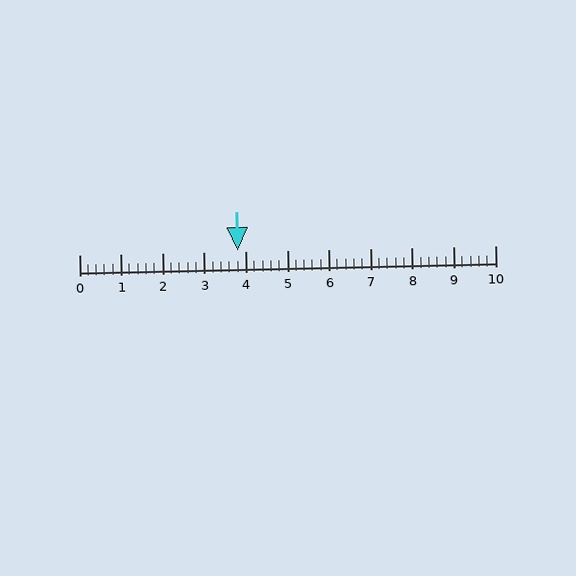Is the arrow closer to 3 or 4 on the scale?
The arrow is closer to 4.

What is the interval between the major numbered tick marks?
The major tick marks are spaced 1 units apart.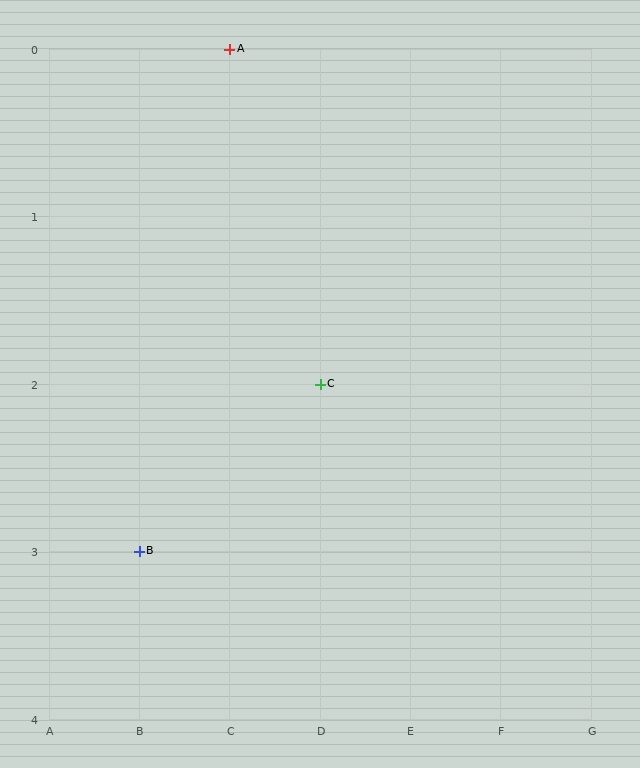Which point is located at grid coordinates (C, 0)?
Point A is at (C, 0).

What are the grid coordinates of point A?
Point A is at grid coordinates (C, 0).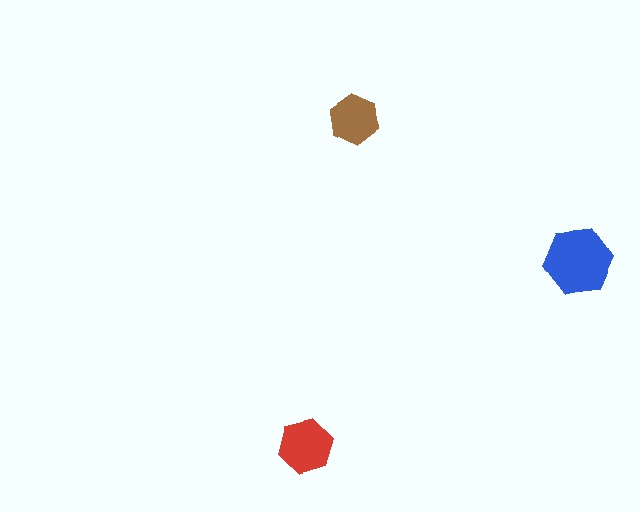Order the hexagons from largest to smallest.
the blue one, the red one, the brown one.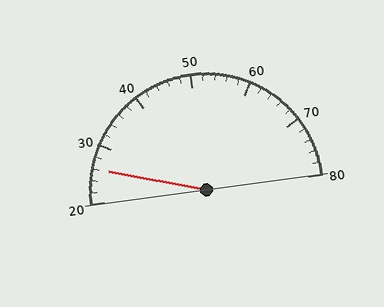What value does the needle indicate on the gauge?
The needle indicates approximately 26.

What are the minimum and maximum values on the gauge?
The gauge ranges from 20 to 80.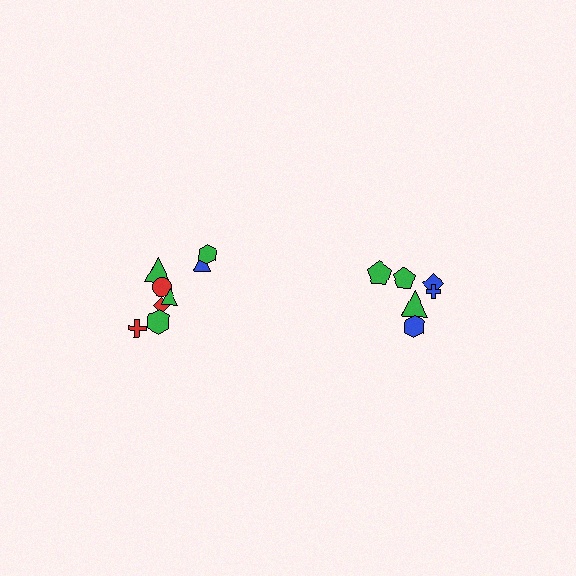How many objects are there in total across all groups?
There are 14 objects.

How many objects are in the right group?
There are 6 objects.